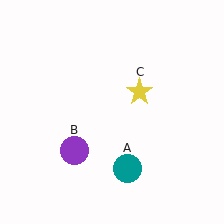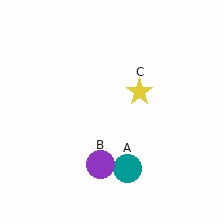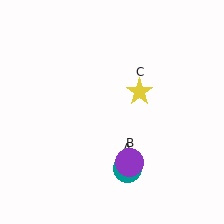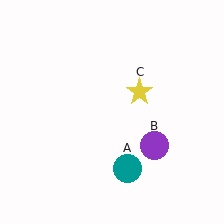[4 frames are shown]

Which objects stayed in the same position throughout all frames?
Teal circle (object A) and yellow star (object C) remained stationary.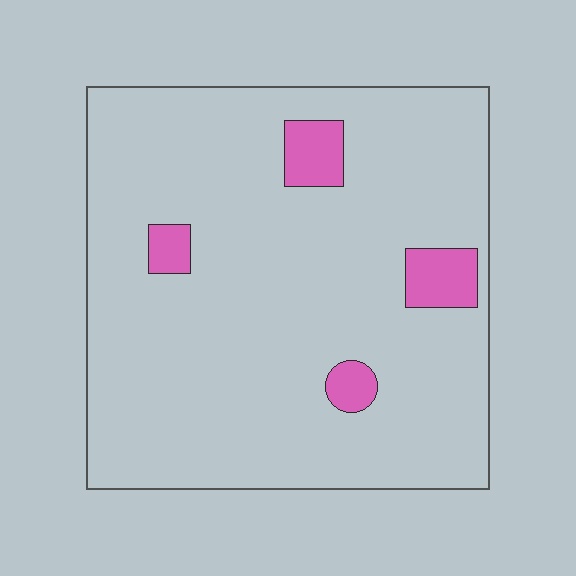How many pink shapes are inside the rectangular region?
4.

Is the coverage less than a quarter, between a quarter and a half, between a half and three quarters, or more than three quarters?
Less than a quarter.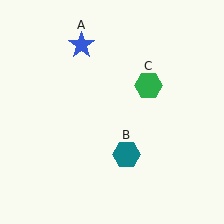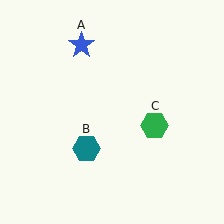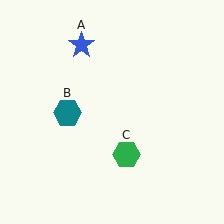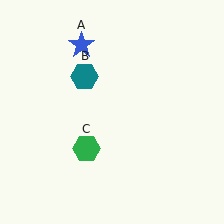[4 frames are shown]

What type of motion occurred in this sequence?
The teal hexagon (object B), green hexagon (object C) rotated clockwise around the center of the scene.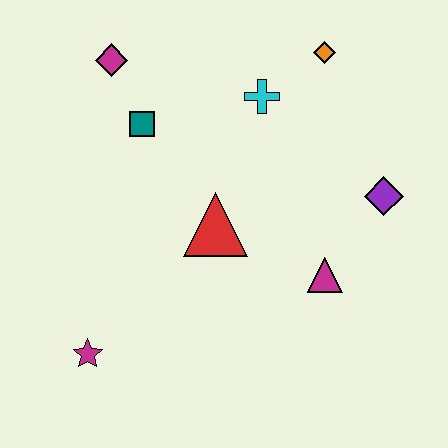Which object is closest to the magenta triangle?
The purple diamond is closest to the magenta triangle.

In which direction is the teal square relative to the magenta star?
The teal square is above the magenta star.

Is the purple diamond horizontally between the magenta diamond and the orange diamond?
No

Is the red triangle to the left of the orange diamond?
Yes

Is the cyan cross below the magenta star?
No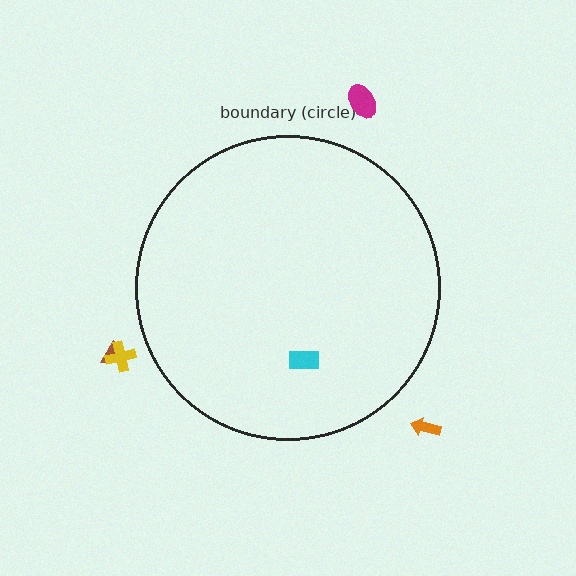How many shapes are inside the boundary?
1 inside, 4 outside.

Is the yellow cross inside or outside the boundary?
Outside.